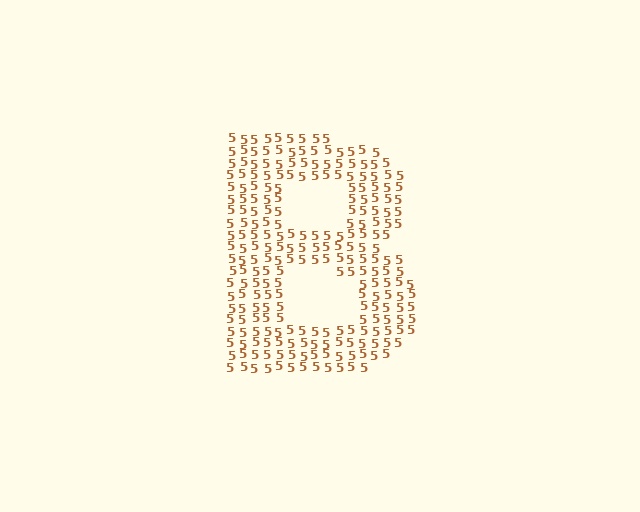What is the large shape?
The large shape is the letter B.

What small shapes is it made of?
It is made of small digit 5's.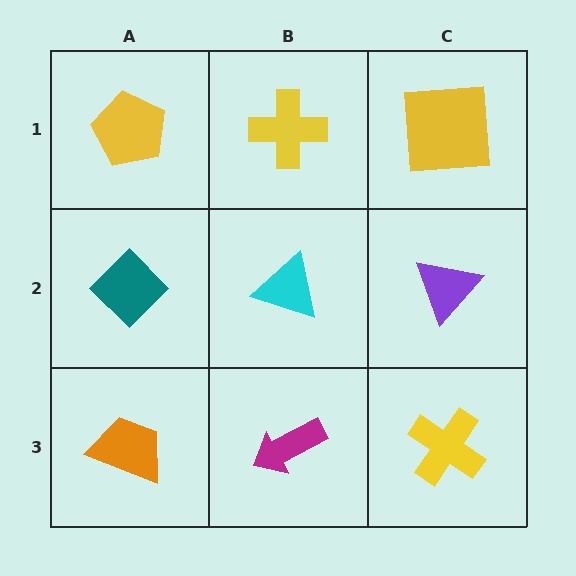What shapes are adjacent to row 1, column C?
A purple triangle (row 2, column C), a yellow cross (row 1, column B).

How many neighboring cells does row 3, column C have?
2.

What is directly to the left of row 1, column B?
A yellow pentagon.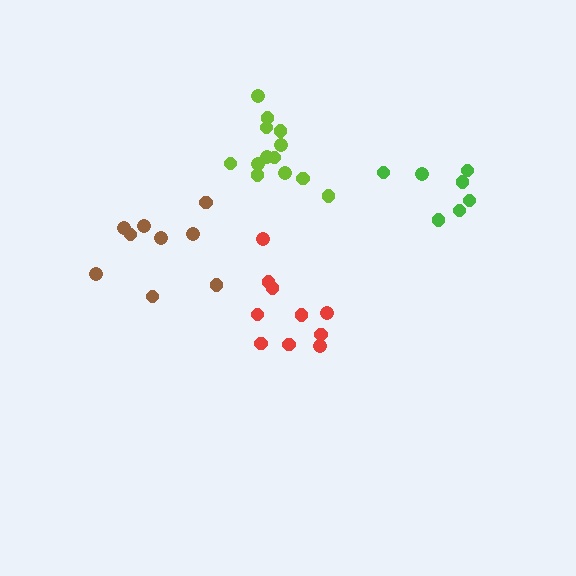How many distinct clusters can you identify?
There are 4 distinct clusters.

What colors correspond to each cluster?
The clusters are colored: green, red, lime, brown.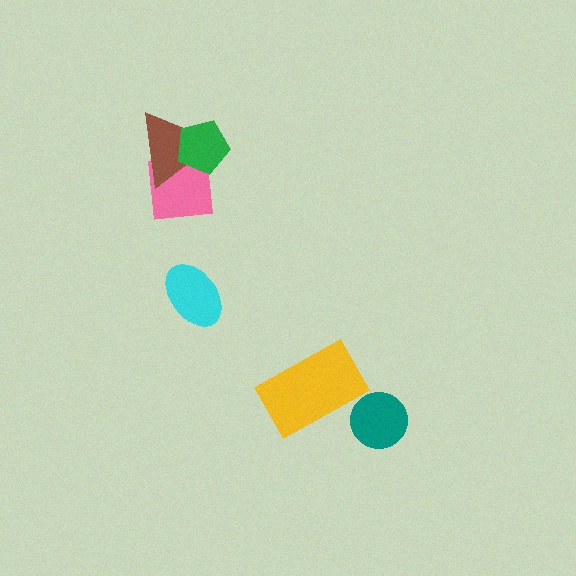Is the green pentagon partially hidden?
No, no other shape covers it.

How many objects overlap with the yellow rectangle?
0 objects overlap with the yellow rectangle.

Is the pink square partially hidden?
Yes, it is partially covered by another shape.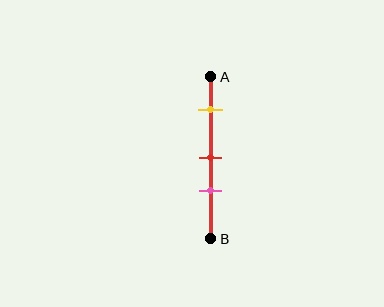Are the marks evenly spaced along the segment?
No, the marks are not evenly spaced.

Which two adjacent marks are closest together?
The red and pink marks are the closest adjacent pair.